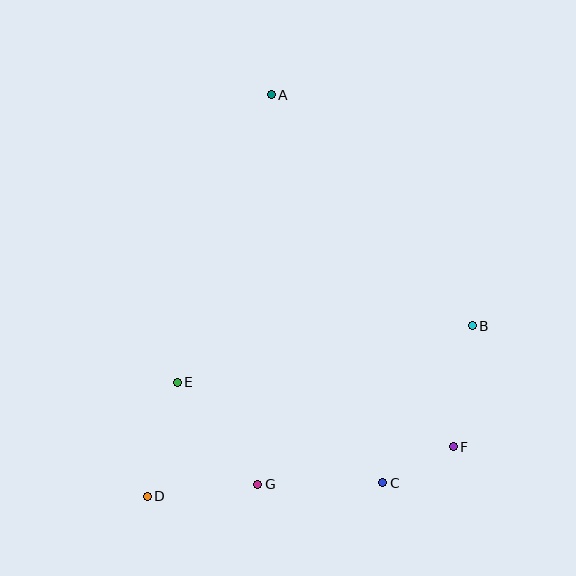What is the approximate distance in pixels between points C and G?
The distance between C and G is approximately 125 pixels.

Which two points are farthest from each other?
Points A and D are farthest from each other.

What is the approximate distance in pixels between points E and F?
The distance between E and F is approximately 283 pixels.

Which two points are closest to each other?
Points C and F are closest to each other.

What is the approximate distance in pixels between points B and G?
The distance between B and G is approximately 267 pixels.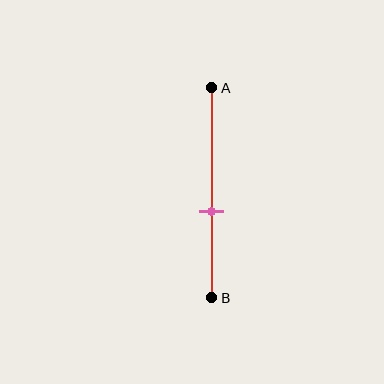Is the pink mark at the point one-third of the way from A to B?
No, the mark is at about 60% from A, not at the 33% one-third point.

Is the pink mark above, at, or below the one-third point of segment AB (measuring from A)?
The pink mark is below the one-third point of segment AB.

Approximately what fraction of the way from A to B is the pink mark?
The pink mark is approximately 60% of the way from A to B.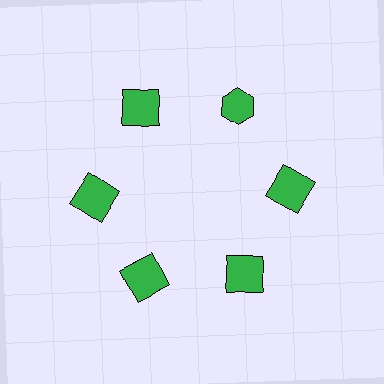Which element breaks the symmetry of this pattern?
The green hexagon at roughly the 1 o'clock position breaks the symmetry. All other shapes are green squares.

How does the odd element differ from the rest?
It has a different shape: hexagon instead of square.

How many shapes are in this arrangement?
There are 6 shapes arranged in a ring pattern.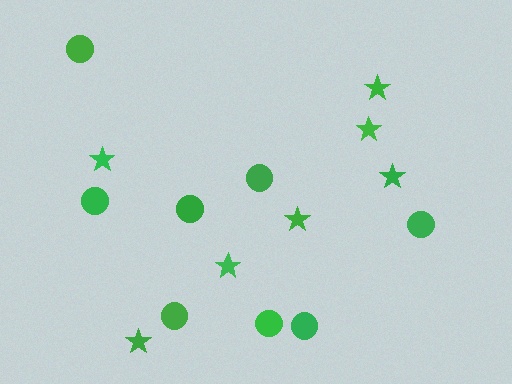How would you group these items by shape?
There are 2 groups: one group of stars (7) and one group of circles (8).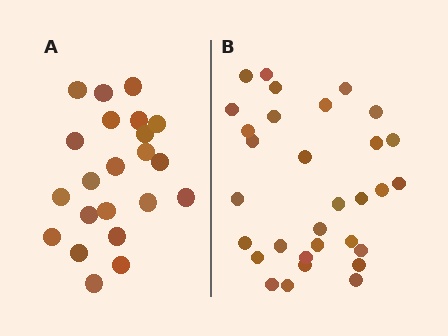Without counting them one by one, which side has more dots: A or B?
Region B (the right region) has more dots.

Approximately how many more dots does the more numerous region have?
Region B has roughly 8 or so more dots than region A.